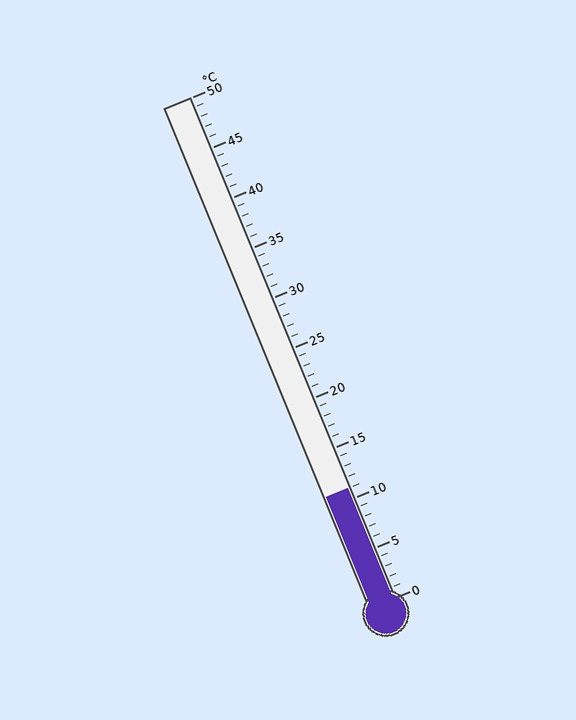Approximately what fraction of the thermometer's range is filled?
The thermometer is filled to approximately 20% of its range.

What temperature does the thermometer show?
The thermometer shows approximately 11°C.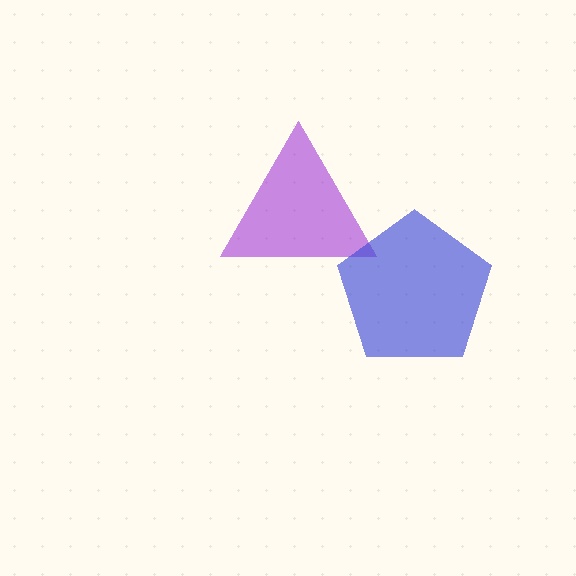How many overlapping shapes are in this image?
There are 2 overlapping shapes in the image.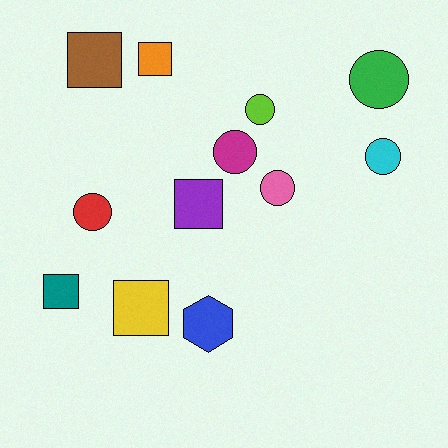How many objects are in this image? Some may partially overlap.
There are 12 objects.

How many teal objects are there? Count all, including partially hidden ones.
There is 1 teal object.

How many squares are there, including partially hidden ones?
There are 5 squares.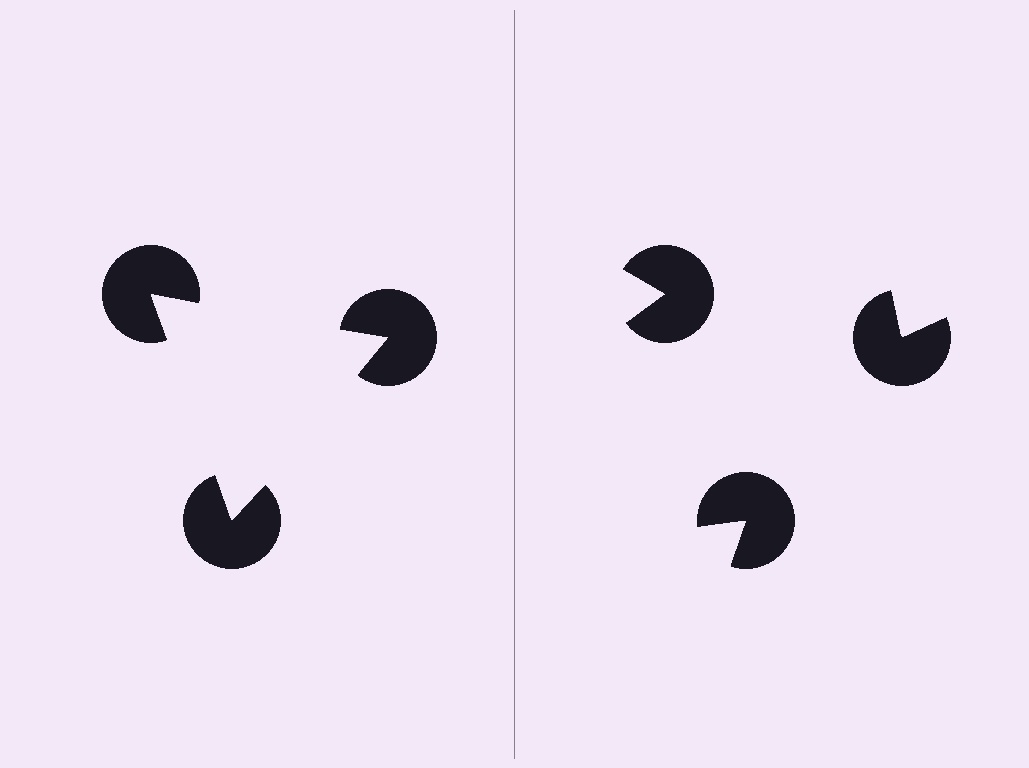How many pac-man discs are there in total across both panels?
6 — 3 on each side.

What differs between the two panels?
The pac-man discs are positioned identically on both sides; only the wedge orientations differ. On the left they align to a triangle; on the right they are misaligned.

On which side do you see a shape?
An illusory triangle appears on the left side. On the right side the wedge cuts are rotated, so no coherent shape forms.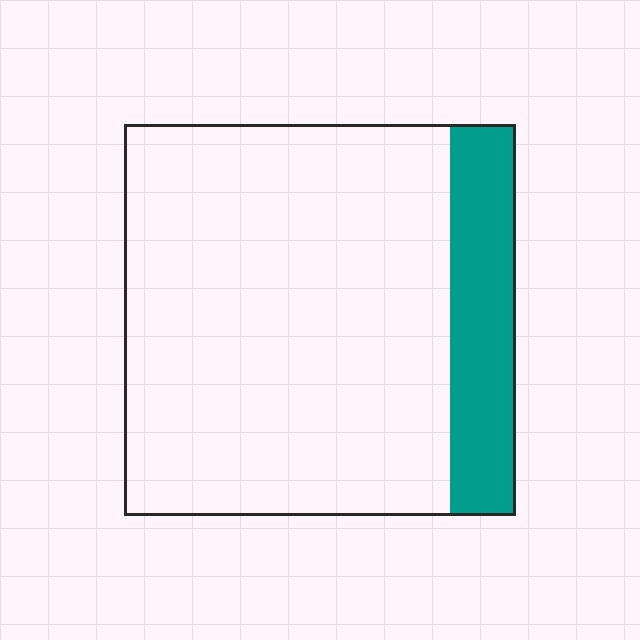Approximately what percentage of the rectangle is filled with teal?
Approximately 15%.